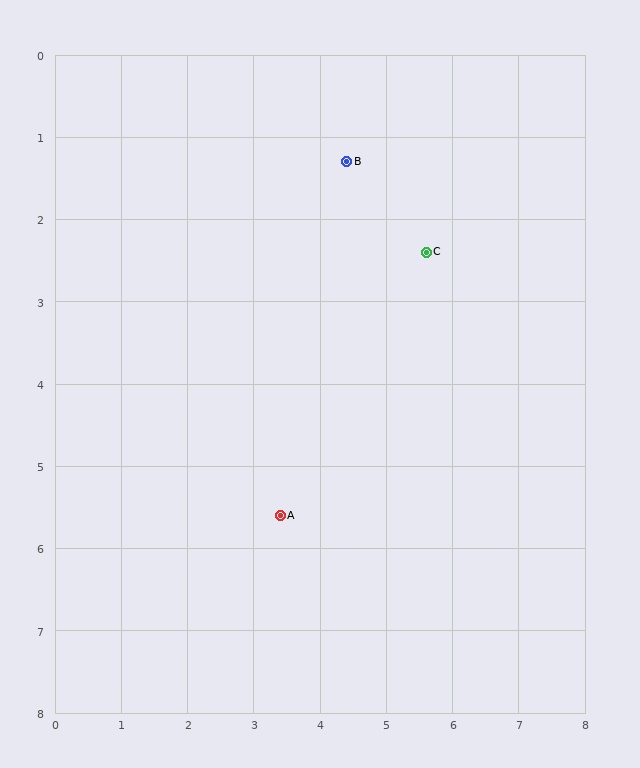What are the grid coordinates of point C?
Point C is at approximately (5.6, 2.4).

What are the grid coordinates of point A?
Point A is at approximately (3.4, 5.6).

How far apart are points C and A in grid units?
Points C and A are about 3.9 grid units apart.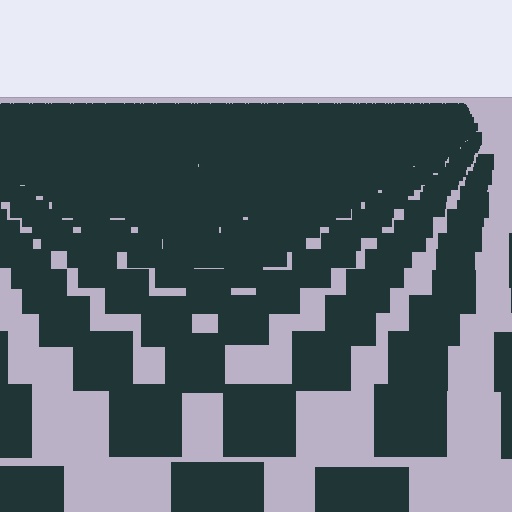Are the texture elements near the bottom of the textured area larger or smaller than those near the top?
Larger. Near the bottom, elements are closer to the viewer and appear at a bigger on-screen size.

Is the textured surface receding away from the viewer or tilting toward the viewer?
The surface is receding away from the viewer. Texture elements get smaller and denser toward the top.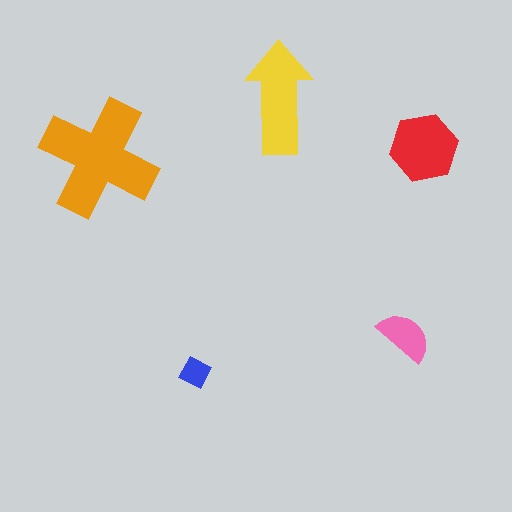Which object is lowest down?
The blue diamond is bottommost.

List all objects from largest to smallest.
The orange cross, the yellow arrow, the red hexagon, the pink semicircle, the blue diamond.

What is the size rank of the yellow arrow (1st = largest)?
2nd.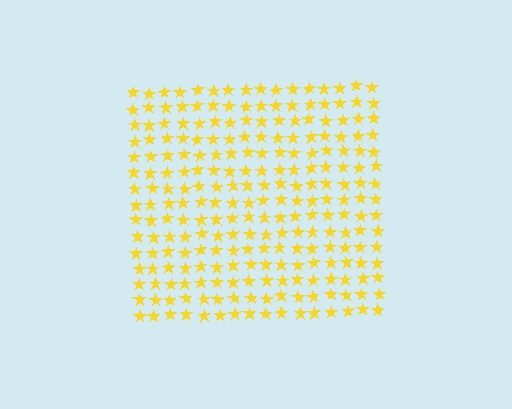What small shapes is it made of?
It is made of small stars.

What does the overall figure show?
The overall figure shows a square.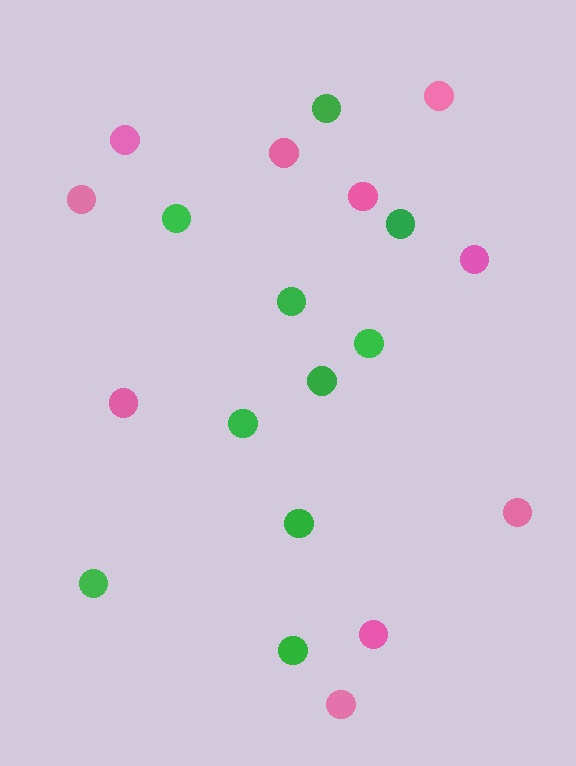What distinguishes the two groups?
There are 2 groups: one group of pink circles (10) and one group of green circles (10).